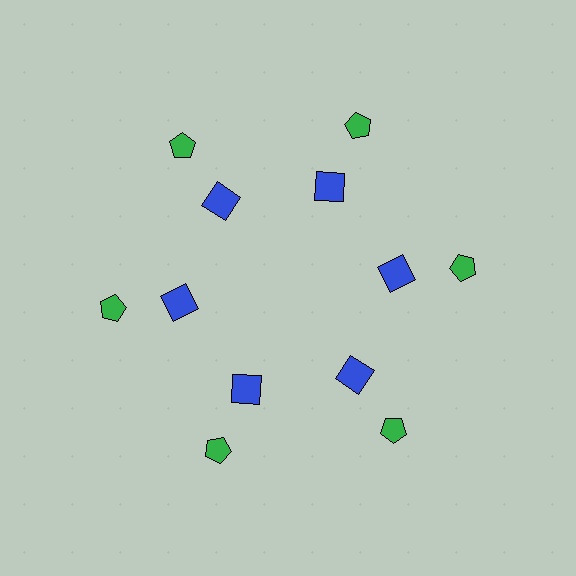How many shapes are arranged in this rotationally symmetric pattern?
There are 12 shapes, arranged in 6 groups of 2.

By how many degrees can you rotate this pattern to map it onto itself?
The pattern maps onto itself every 60 degrees of rotation.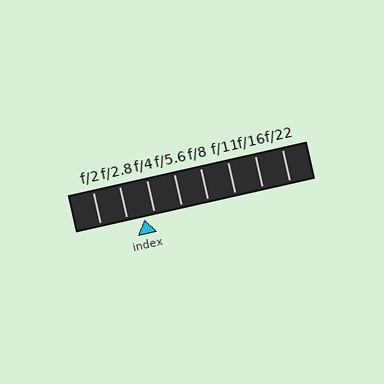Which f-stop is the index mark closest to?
The index mark is closest to f/4.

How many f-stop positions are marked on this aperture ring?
There are 8 f-stop positions marked.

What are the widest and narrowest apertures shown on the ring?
The widest aperture shown is f/2 and the narrowest is f/22.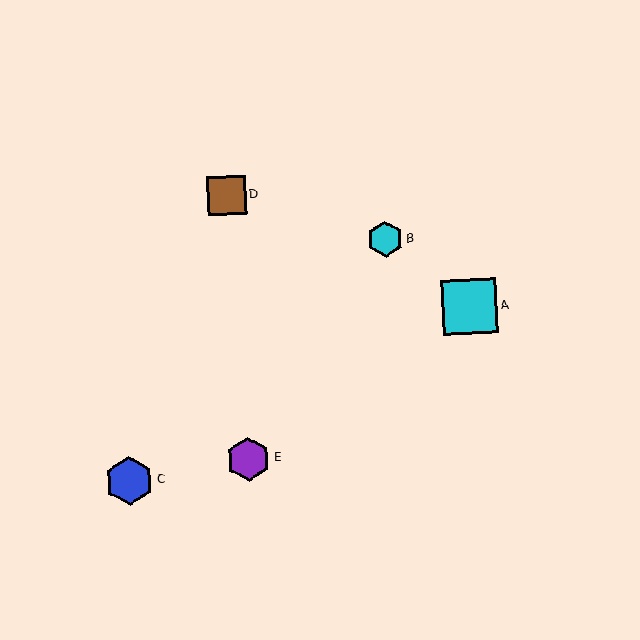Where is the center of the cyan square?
The center of the cyan square is at (470, 306).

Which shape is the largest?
The cyan square (labeled A) is the largest.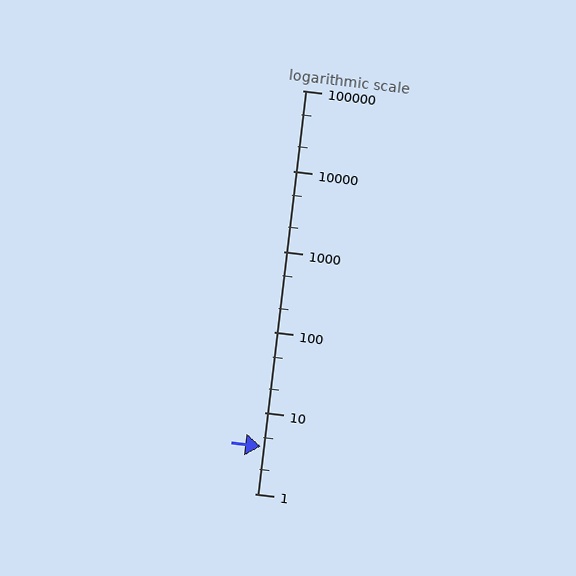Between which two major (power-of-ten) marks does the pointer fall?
The pointer is between 1 and 10.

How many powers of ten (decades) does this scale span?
The scale spans 5 decades, from 1 to 100000.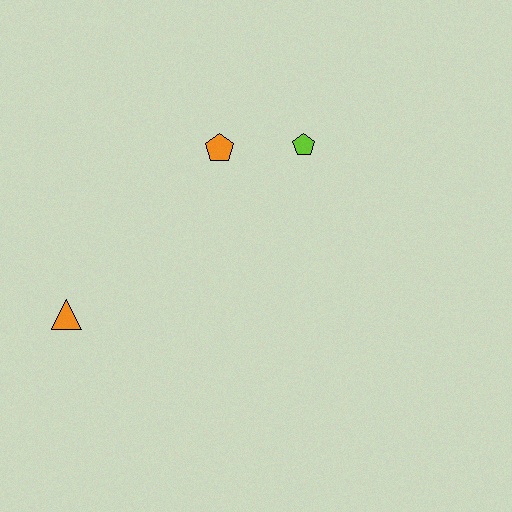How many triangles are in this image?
There is 1 triangle.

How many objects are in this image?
There are 3 objects.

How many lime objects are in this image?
There is 1 lime object.